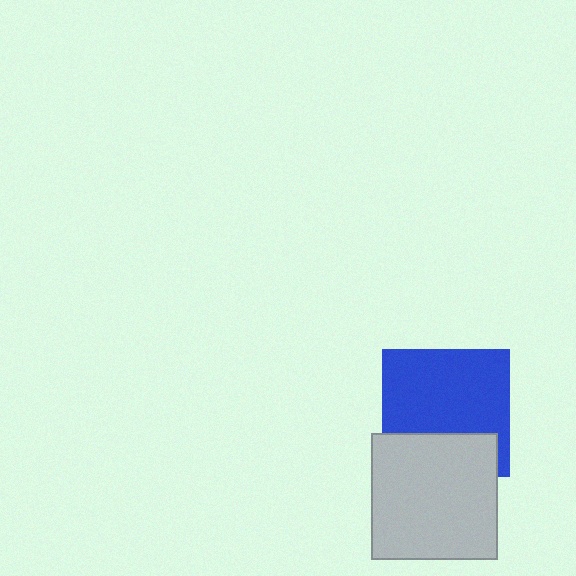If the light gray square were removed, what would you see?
You would see the complete blue square.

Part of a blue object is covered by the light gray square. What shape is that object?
It is a square.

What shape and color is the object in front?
The object in front is a light gray square.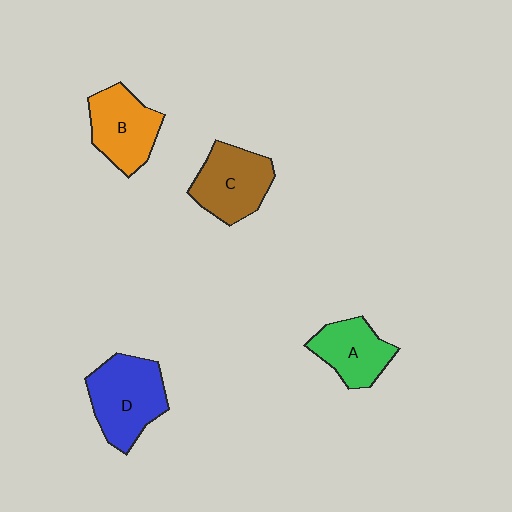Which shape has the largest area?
Shape D (blue).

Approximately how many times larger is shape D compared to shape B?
Approximately 1.2 times.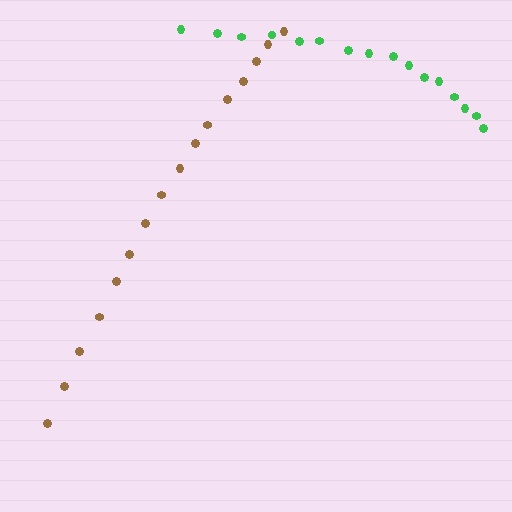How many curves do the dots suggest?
There are 2 distinct paths.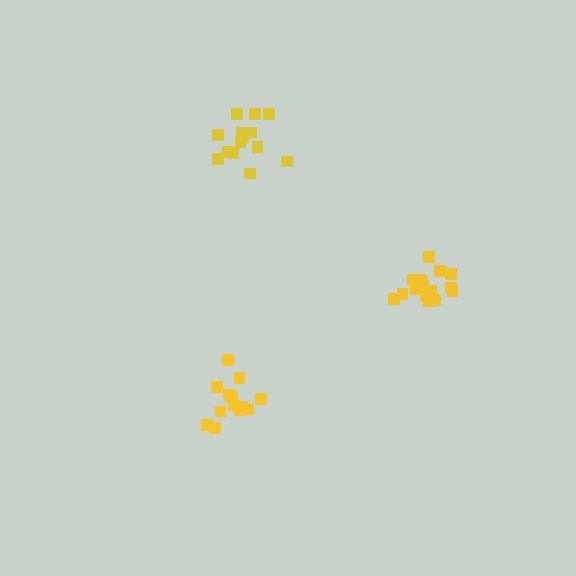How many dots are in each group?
Group 1: 13 dots, Group 2: 15 dots, Group 3: 16 dots (44 total).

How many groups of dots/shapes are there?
There are 3 groups.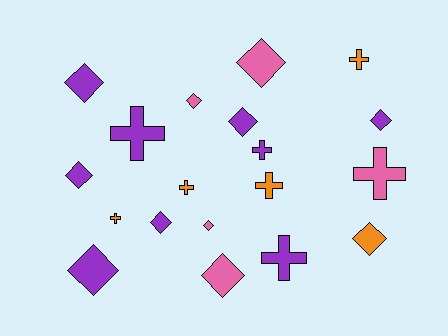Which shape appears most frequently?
Diamond, with 11 objects.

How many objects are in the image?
There are 19 objects.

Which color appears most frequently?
Purple, with 9 objects.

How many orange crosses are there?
There are 4 orange crosses.